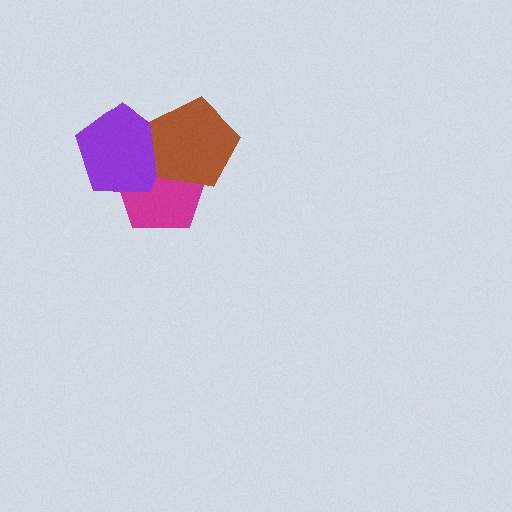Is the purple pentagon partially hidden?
Yes, it is partially covered by another shape.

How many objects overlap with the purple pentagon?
2 objects overlap with the purple pentagon.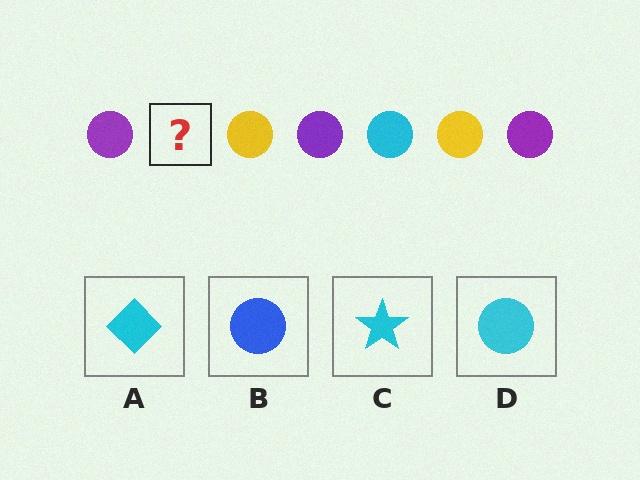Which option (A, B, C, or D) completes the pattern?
D.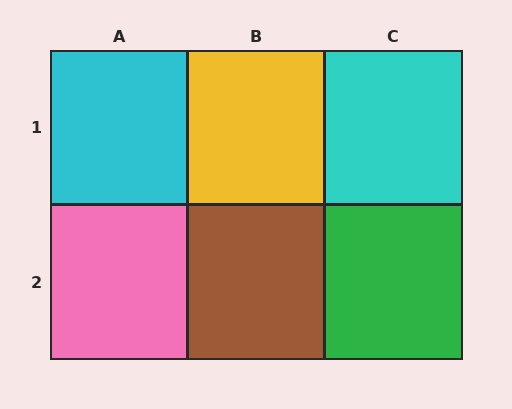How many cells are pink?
1 cell is pink.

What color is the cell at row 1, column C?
Cyan.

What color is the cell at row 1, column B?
Yellow.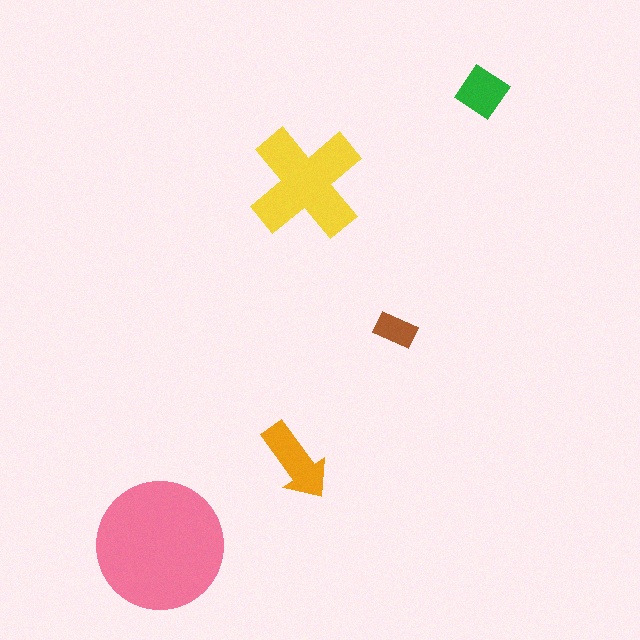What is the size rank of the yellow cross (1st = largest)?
2nd.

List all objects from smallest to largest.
The brown rectangle, the green diamond, the orange arrow, the yellow cross, the pink circle.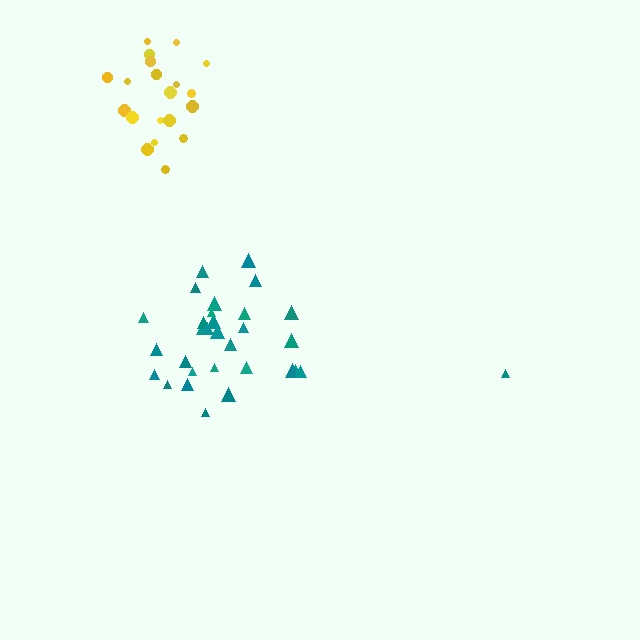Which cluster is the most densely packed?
Yellow.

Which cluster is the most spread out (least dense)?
Teal.